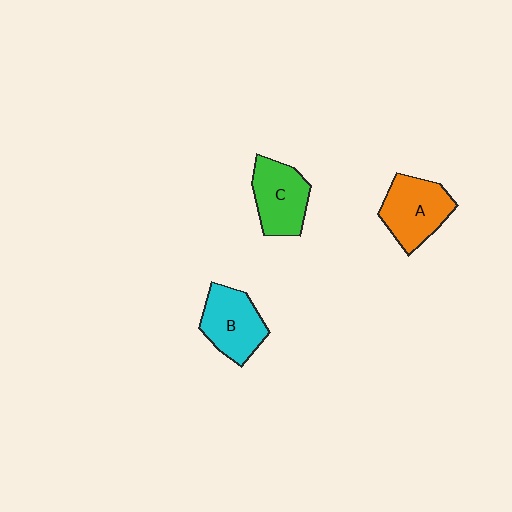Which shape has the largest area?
Shape A (orange).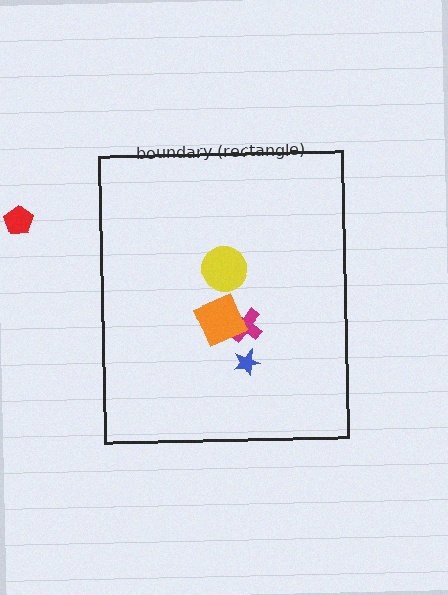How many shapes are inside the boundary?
4 inside, 1 outside.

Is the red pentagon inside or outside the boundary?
Outside.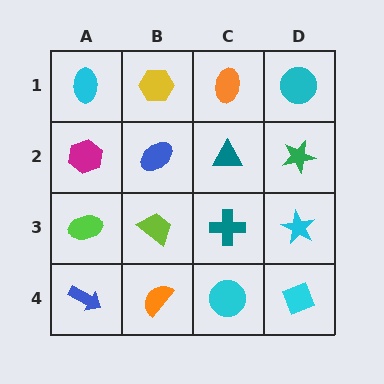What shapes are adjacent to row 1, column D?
A green star (row 2, column D), an orange ellipse (row 1, column C).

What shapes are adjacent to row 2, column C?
An orange ellipse (row 1, column C), a teal cross (row 3, column C), a blue ellipse (row 2, column B), a green star (row 2, column D).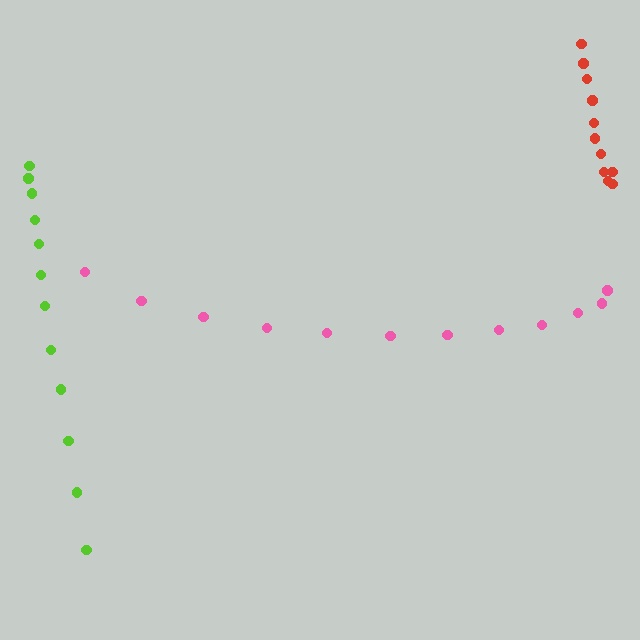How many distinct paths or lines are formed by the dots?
There are 3 distinct paths.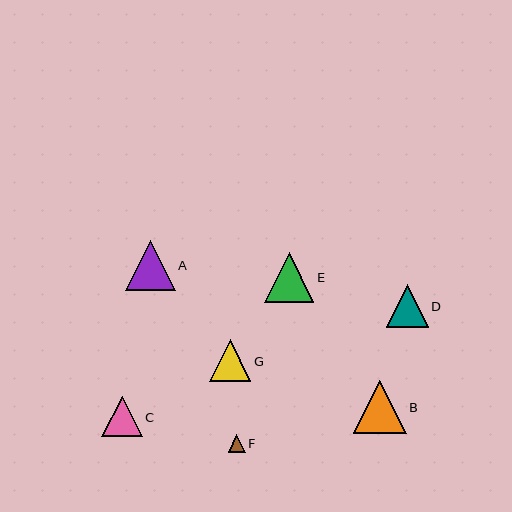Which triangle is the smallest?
Triangle F is the smallest with a size of approximately 17 pixels.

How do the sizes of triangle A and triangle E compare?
Triangle A and triangle E are approximately the same size.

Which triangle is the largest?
Triangle B is the largest with a size of approximately 53 pixels.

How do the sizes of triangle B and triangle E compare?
Triangle B and triangle E are approximately the same size.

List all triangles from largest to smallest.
From largest to smallest: B, A, E, D, G, C, F.